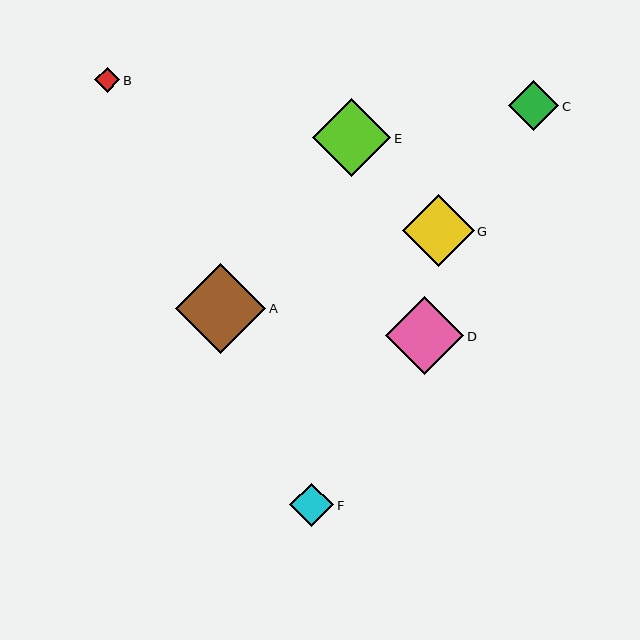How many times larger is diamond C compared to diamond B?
Diamond C is approximately 2.0 times the size of diamond B.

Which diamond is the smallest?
Diamond B is the smallest with a size of approximately 25 pixels.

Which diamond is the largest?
Diamond A is the largest with a size of approximately 90 pixels.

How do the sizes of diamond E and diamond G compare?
Diamond E and diamond G are approximately the same size.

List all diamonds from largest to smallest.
From largest to smallest: A, E, D, G, C, F, B.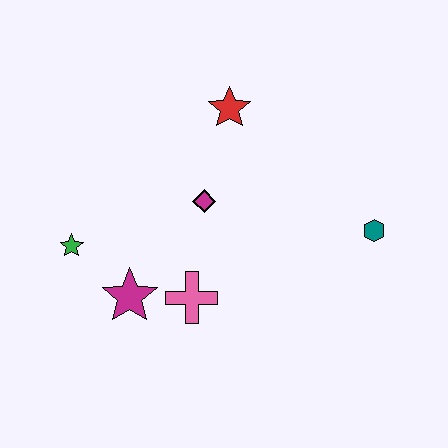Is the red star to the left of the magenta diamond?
No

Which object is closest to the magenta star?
The pink cross is closest to the magenta star.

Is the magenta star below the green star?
Yes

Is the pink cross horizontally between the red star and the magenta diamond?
No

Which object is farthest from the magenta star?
The teal hexagon is farthest from the magenta star.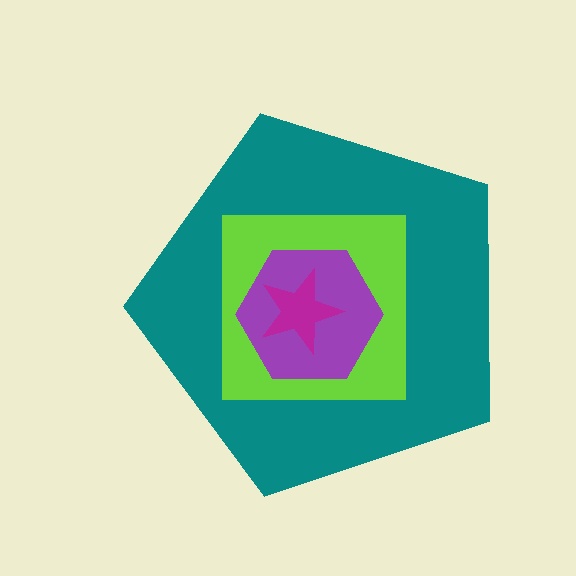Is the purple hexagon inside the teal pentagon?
Yes.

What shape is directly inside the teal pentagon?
The lime square.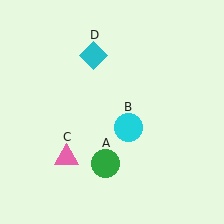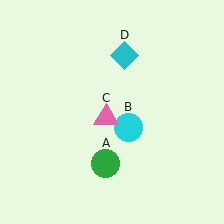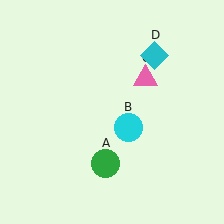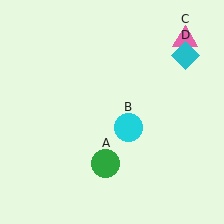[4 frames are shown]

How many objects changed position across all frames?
2 objects changed position: pink triangle (object C), cyan diamond (object D).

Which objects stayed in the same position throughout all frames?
Green circle (object A) and cyan circle (object B) remained stationary.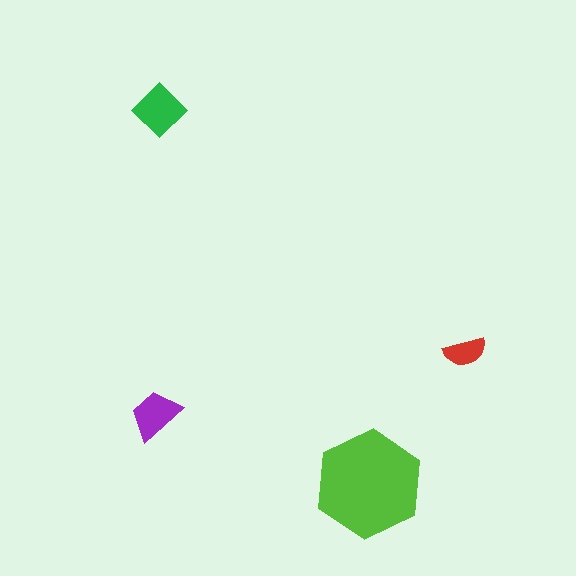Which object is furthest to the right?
The red semicircle is rightmost.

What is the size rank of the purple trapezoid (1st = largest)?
3rd.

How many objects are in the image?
There are 4 objects in the image.